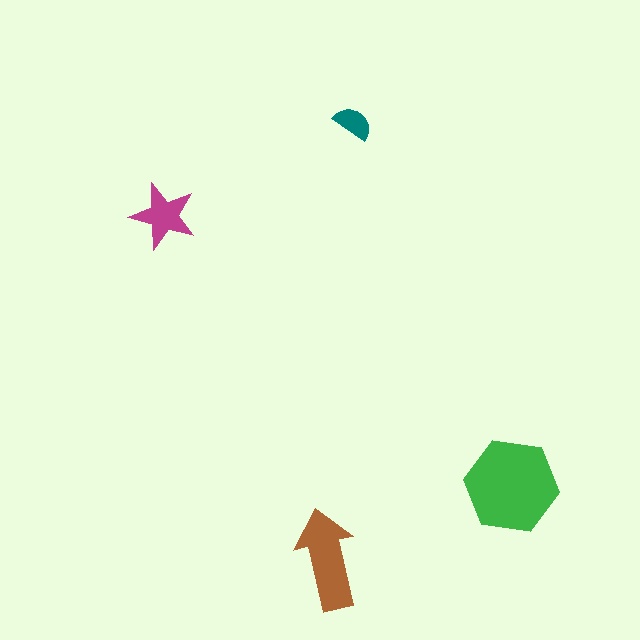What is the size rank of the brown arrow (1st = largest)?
2nd.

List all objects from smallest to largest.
The teal semicircle, the magenta star, the brown arrow, the green hexagon.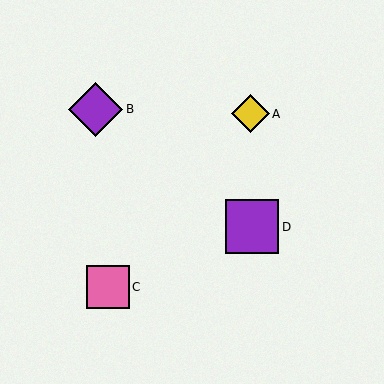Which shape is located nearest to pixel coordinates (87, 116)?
The purple diamond (labeled B) at (96, 109) is nearest to that location.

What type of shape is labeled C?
Shape C is a pink square.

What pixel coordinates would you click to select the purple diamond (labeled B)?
Click at (96, 109) to select the purple diamond B.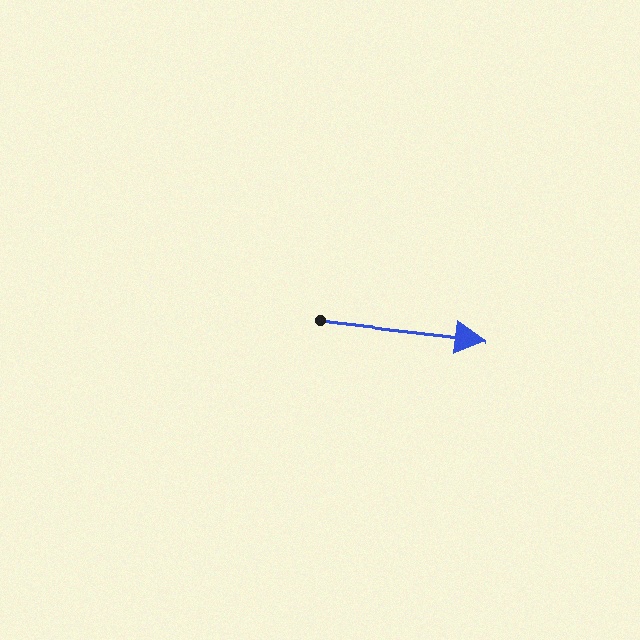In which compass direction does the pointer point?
East.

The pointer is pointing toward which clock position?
Roughly 3 o'clock.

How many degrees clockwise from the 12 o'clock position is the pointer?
Approximately 97 degrees.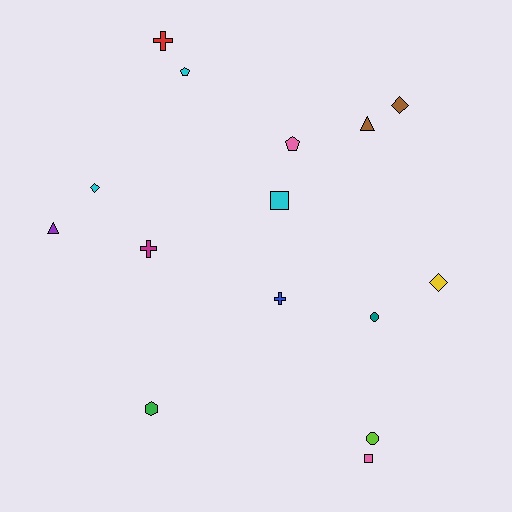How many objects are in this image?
There are 15 objects.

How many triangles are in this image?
There are 2 triangles.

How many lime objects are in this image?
There is 1 lime object.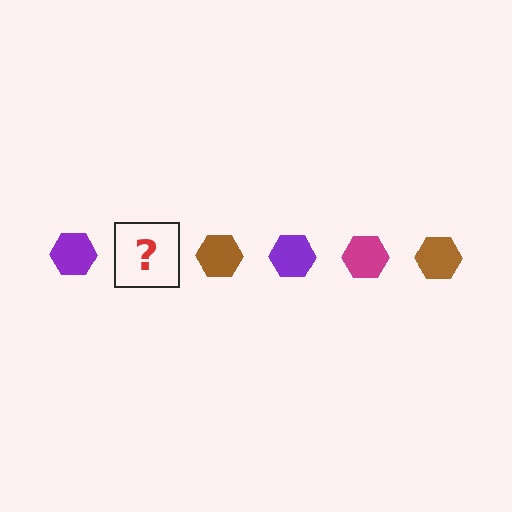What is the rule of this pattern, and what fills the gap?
The rule is that the pattern cycles through purple, magenta, brown hexagons. The gap should be filled with a magenta hexagon.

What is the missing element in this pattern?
The missing element is a magenta hexagon.